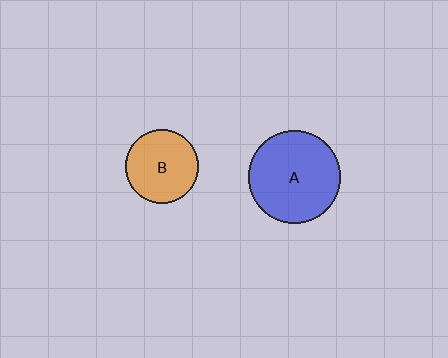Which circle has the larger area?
Circle A (blue).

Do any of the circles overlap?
No, none of the circles overlap.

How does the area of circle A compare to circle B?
Approximately 1.6 times.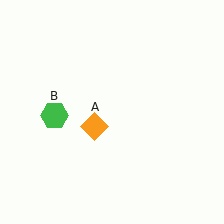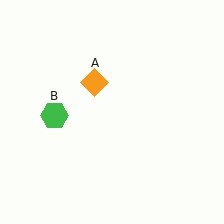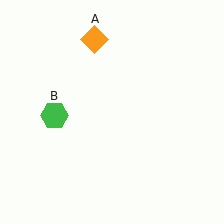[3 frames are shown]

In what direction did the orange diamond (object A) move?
The orange diamond (object A) moved up.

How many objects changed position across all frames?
1 object changed position: orange diamond (object A).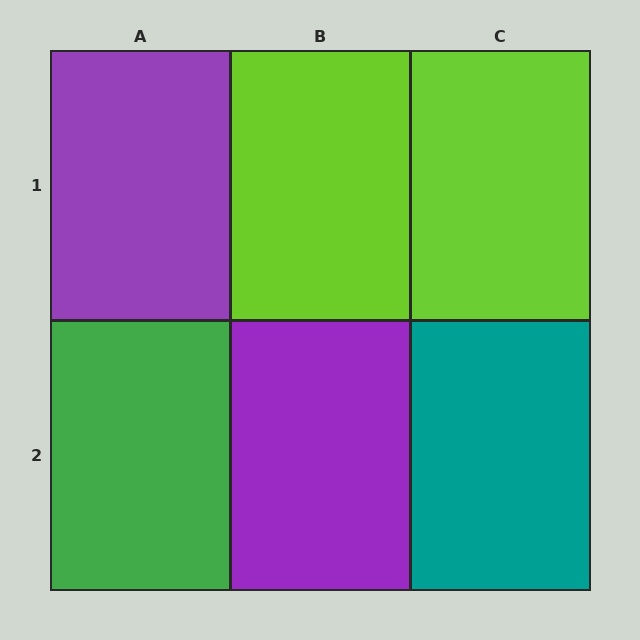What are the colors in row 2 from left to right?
Green, purple, teal.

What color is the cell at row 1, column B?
Lime.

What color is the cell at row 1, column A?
Purple.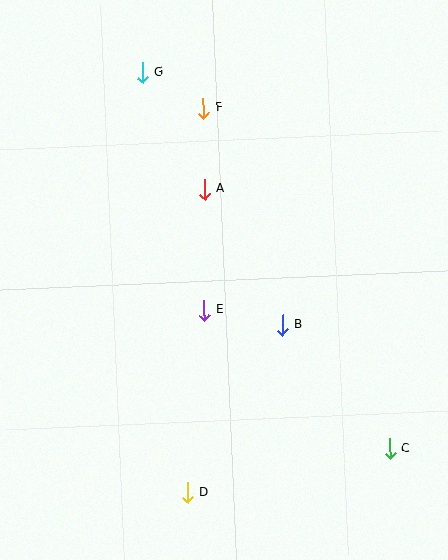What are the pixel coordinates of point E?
Point E is at (204, 310).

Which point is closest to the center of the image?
Point E at (204, 310) is closest to the center.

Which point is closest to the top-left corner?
Point G is closest to the top-left corner.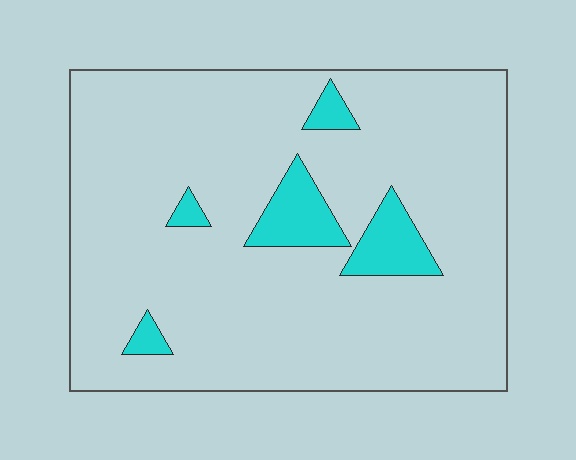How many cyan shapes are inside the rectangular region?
5.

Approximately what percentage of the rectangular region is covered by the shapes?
Approximately 10%.